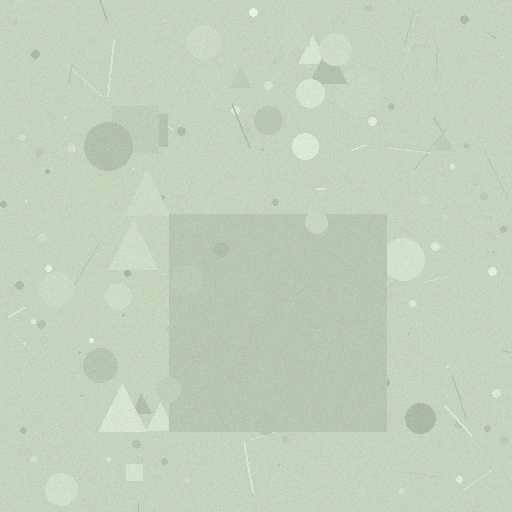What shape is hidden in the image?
A square is hidden in the image.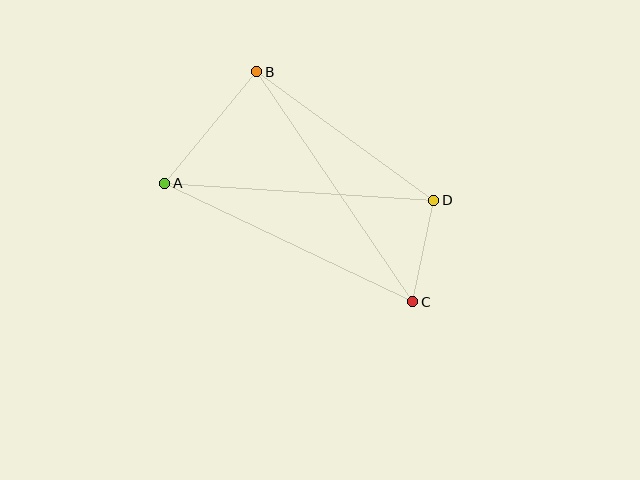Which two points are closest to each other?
Points C and D are closest to each other.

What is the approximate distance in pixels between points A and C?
The distance between A and C is approximately 275 pixels.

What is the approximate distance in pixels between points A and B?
The distance between A and B is approximately 145 pixels.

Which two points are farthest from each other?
Points B and C are farthest from each other.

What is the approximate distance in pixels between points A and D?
The distance between A and D is approximately 270 pixels.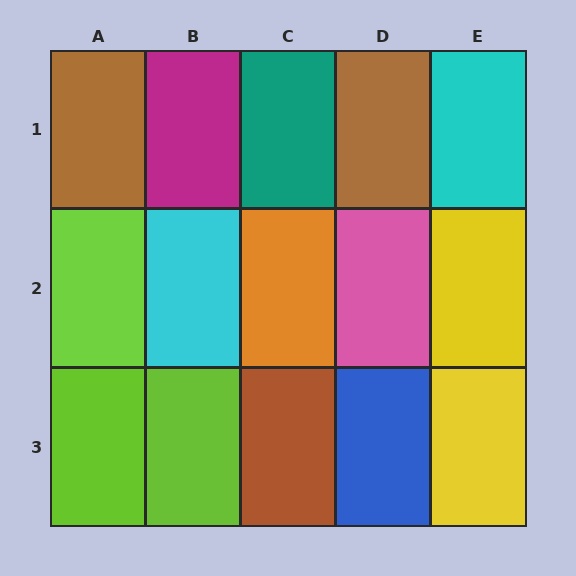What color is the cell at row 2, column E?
Yellow.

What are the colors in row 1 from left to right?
Brown, magenta, teal, brown, cyan.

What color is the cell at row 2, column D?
Pink.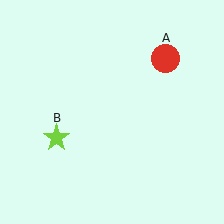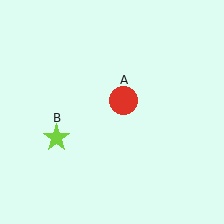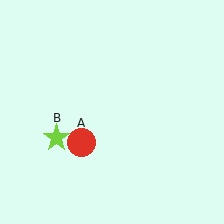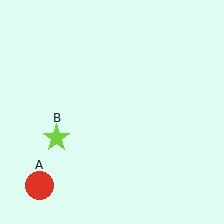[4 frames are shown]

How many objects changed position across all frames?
1 object changed position: red circle (object A).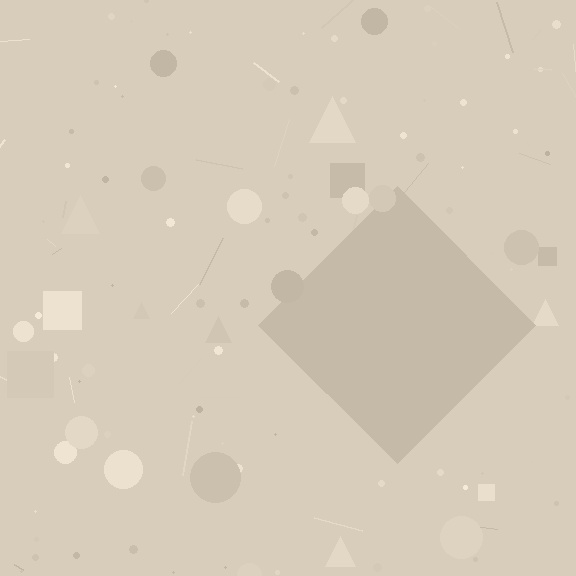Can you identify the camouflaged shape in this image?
The camouflaged shape is a diamond.